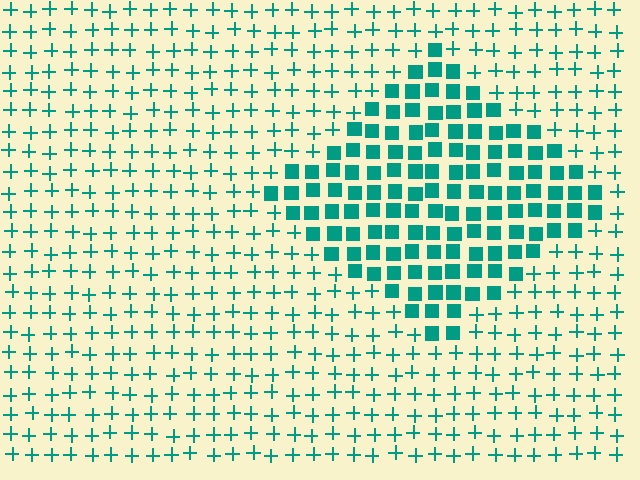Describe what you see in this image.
The image is filled with small teal elements arranged in a uniform grid. A diamond-shaped region contains squares, while the surrounding area contains plus signs. The boundary is defined purely by the change in element shape.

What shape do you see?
I see a diamond.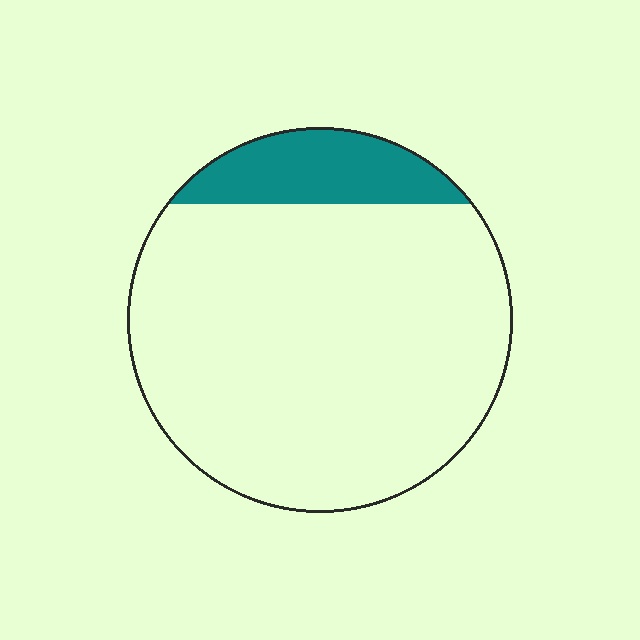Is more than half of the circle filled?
No.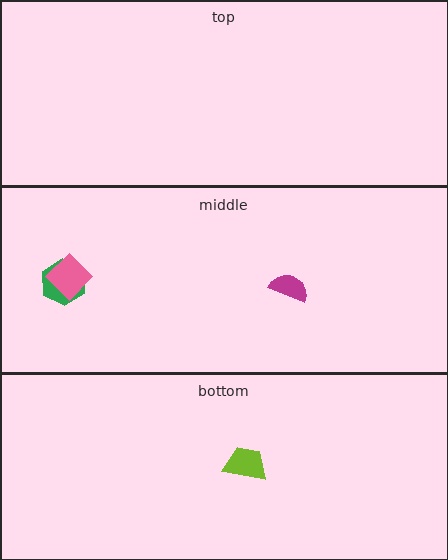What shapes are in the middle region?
The green hexagon, the magenta semicircle, the pink diamond.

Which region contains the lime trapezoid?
The bottom region.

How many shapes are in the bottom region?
1.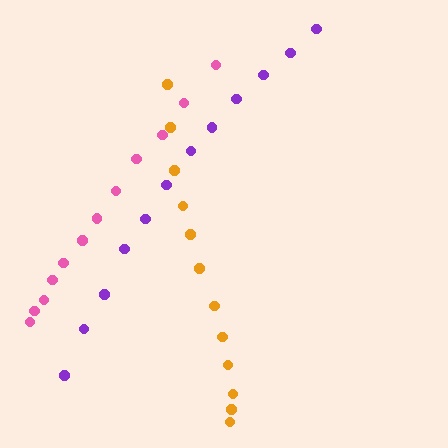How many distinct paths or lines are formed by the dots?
There are 3 distinct paths.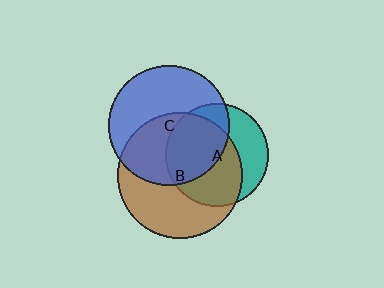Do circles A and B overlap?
Yes.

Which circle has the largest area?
Circle B (brown).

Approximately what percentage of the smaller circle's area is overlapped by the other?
Approximately 65%.